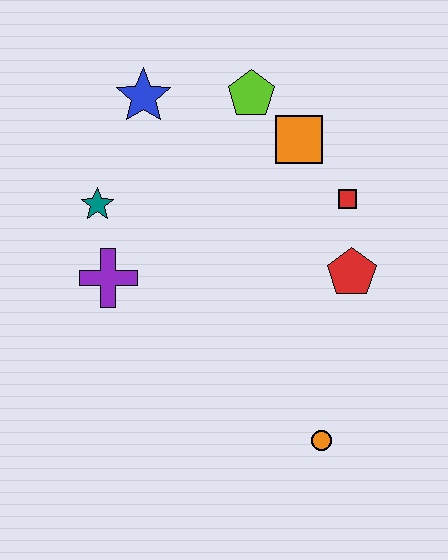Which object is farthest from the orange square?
The orange circle is farthest from the orange square.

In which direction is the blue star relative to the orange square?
The blue star is to the left of the orange square.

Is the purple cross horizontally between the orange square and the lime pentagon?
No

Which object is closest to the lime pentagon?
The orange square is closest to the lime pentagon.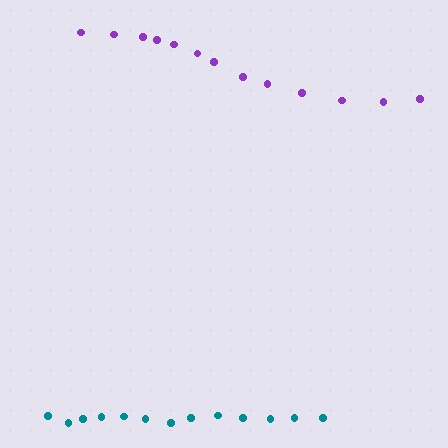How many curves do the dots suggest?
There are 2 distinct paths.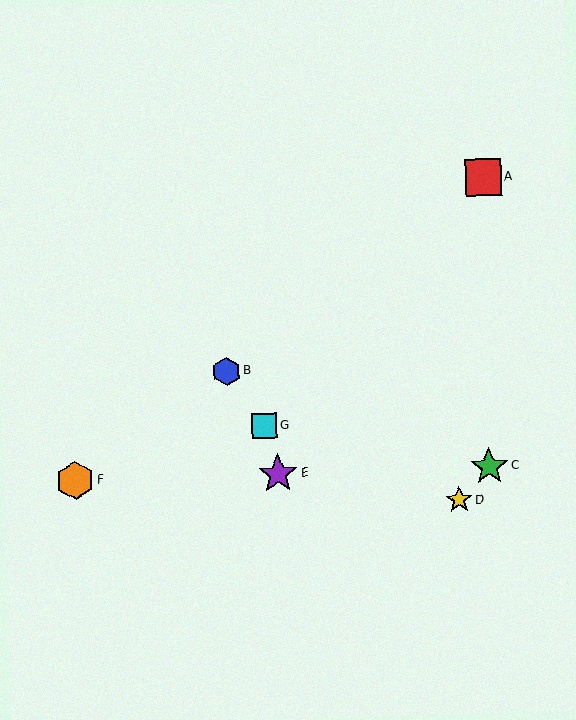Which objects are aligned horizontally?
Objects C, E, F are aligned horizontally.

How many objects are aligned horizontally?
3 objects (C, E, F) are aligned horizontally.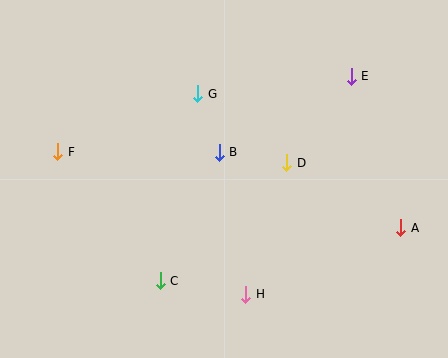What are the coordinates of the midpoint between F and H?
The midpoint between F and H is at (152, 223).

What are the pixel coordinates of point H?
Point H is at (246, 294).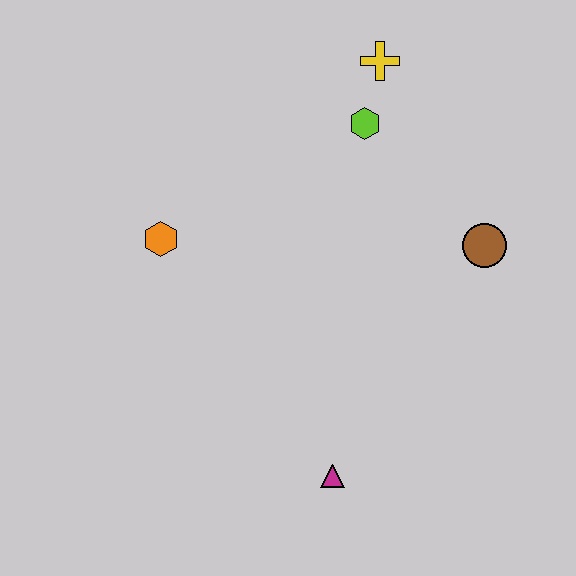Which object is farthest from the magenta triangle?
The yellow cross is farthest from the magenta triangle.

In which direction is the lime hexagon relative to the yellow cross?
The lime hexagon is below the yellow cross.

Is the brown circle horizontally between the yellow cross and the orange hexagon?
No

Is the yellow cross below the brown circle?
No